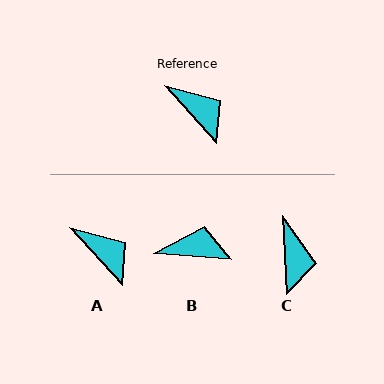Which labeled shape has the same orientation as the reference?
A.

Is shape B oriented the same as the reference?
No, it is off by about 43 degrees.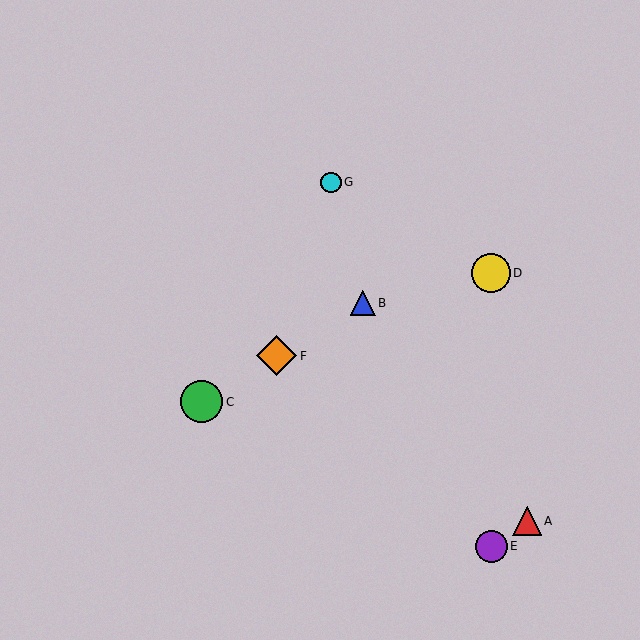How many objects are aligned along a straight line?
3 objects (B, C, F) are aligned along a straight line.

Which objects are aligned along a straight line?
Objects B, C, F are aligned along a straight line.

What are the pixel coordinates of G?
Object G is at (331, 182).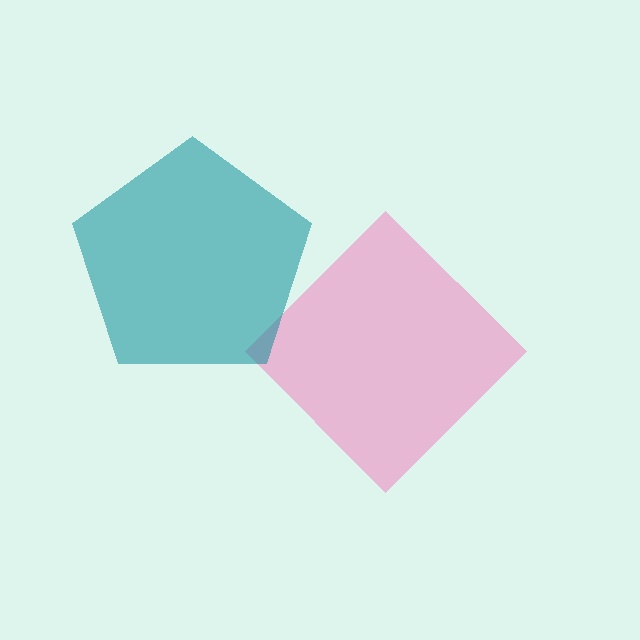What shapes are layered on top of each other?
The layered shapes are: a pink diamond, a teal pentagon.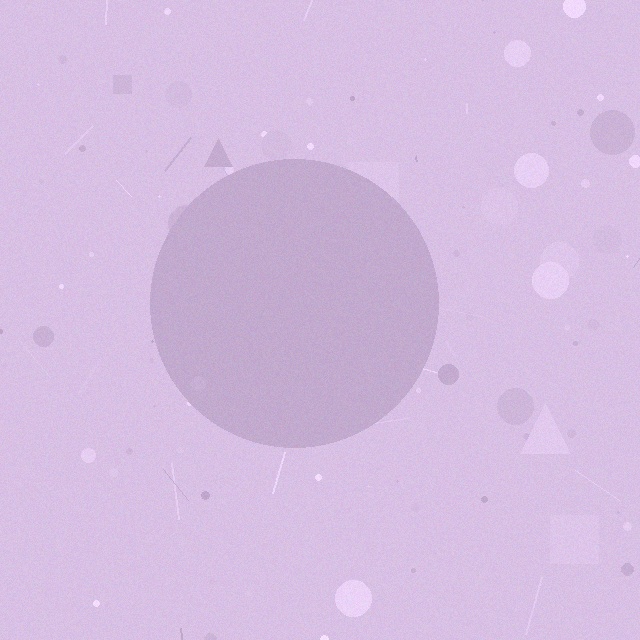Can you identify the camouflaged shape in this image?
The camouflaged shape is a circle.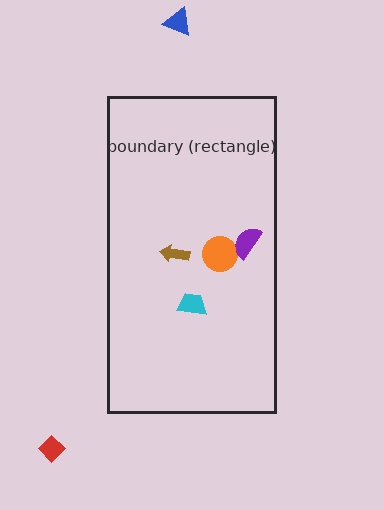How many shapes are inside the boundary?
4 inside, 2 outside.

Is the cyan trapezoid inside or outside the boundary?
Inside.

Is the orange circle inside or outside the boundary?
Inside.